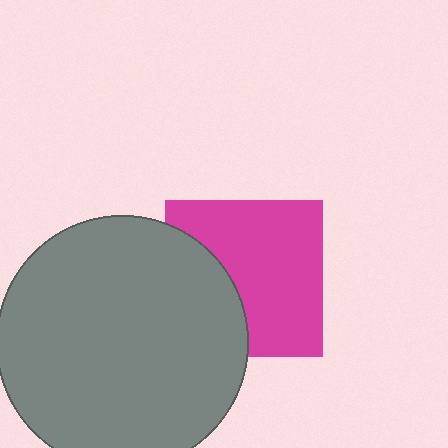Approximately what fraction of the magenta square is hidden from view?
Roughly 34% of the magenta square is hidden behind the gray circle.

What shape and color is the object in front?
The object in front is a gray circle.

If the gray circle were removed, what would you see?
You would see the complete magenta square.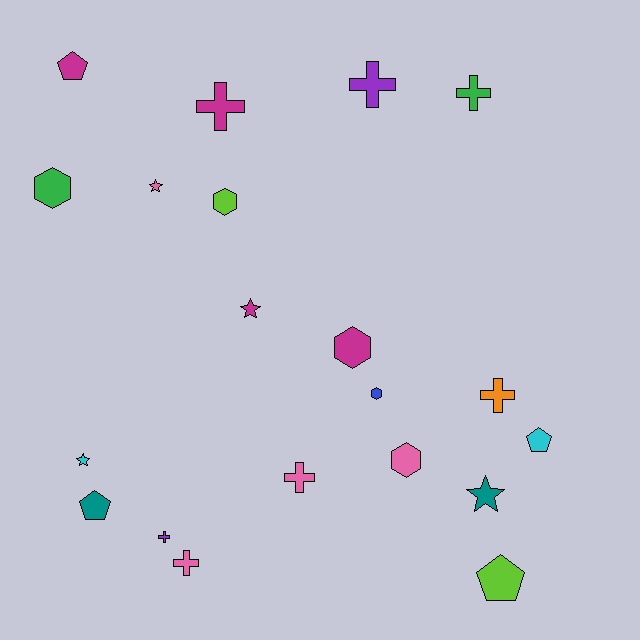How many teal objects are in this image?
There are 2 teal objects.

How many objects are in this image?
There are 20 objects.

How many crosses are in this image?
There are 7 crosses.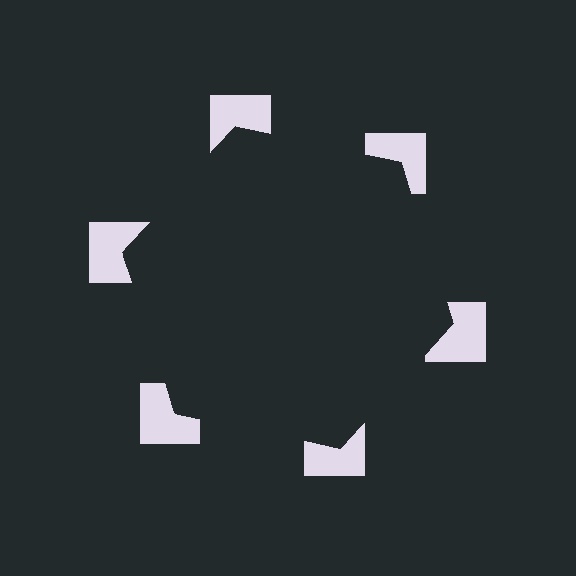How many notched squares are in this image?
There are 6 — one at each vertex of the illusory hexagon.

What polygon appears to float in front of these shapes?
An illusory hexagon — its edges are inferred from the aligned wedge cuts in the notched squares, not physically drawn.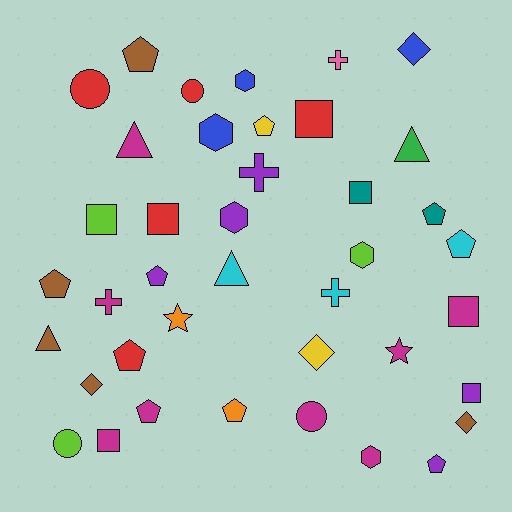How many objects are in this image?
There are 40 objects.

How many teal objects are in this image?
There are 2 teal objects.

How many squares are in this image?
There are 7 squares.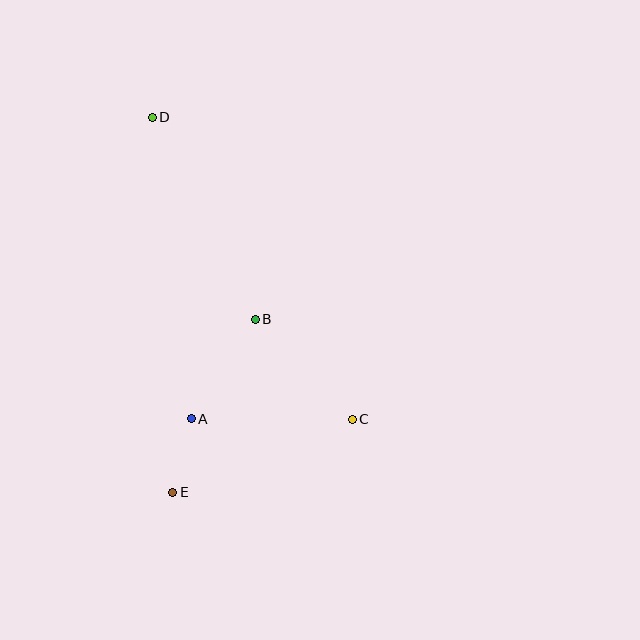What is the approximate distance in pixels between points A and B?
The distance between A and B is approximately 118 pixels.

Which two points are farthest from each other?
Points D and E are farthest from each other.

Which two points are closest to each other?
Points A and E are closest to each other.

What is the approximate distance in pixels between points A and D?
The distance between A and D is approximately 304 pixels.